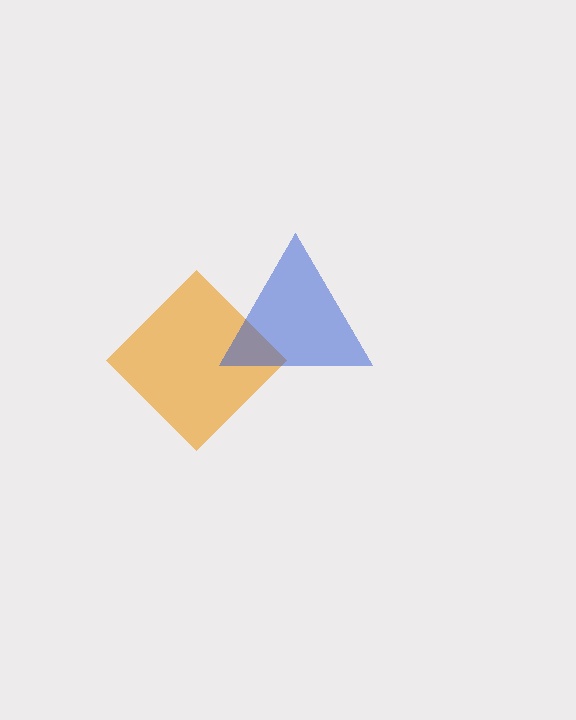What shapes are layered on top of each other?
The layered shapes are: an orange diamond, a blue triangle.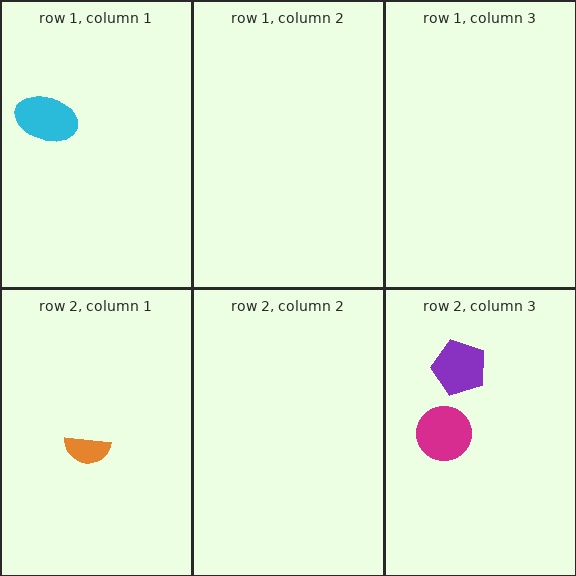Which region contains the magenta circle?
The row 2, column 3 region.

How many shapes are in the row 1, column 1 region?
1.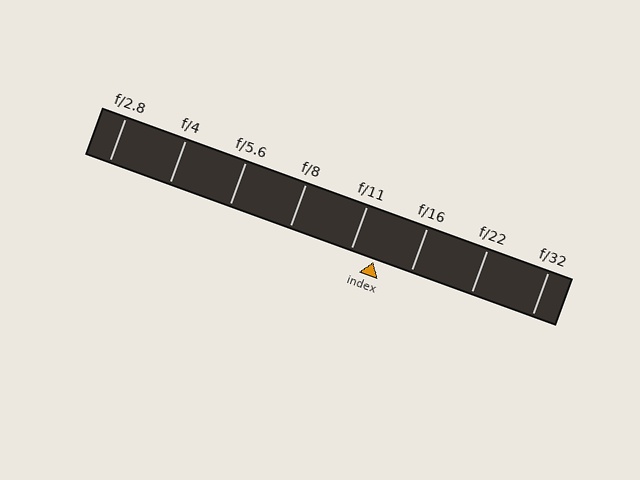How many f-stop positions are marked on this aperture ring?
There are 8 f-stop positions marked.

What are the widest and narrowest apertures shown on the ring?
The widest aperture shown is f/2.8 and the narrowest is f/32.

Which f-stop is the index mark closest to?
The index mark is closest to f/11.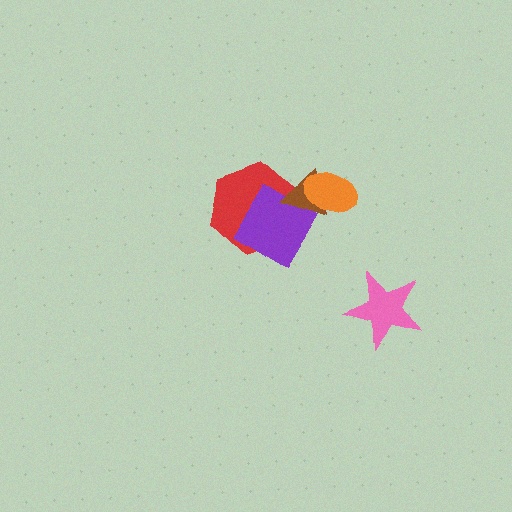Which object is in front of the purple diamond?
The brown triangle is in front of the purple diamond.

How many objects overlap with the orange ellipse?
1 object overlaps with the orange ellipse.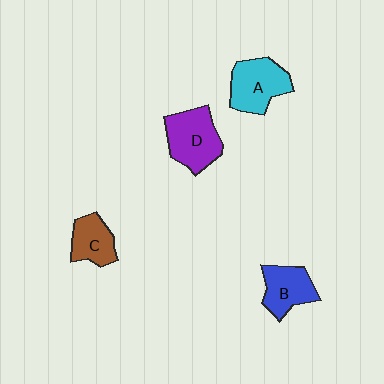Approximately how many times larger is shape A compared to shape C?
Approximately 1.4 times.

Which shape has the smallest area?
Shape C (brown).